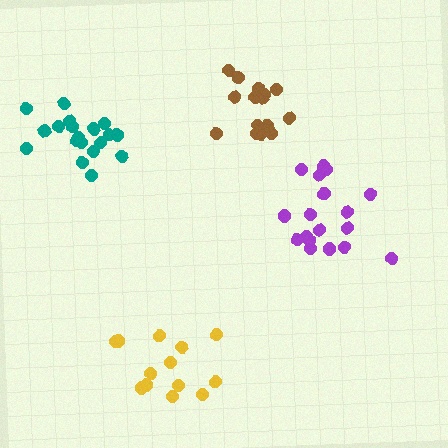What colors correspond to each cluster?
The clusters are colored: brown, purple, yellow, teal.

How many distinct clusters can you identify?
There are 4 distinct clusters.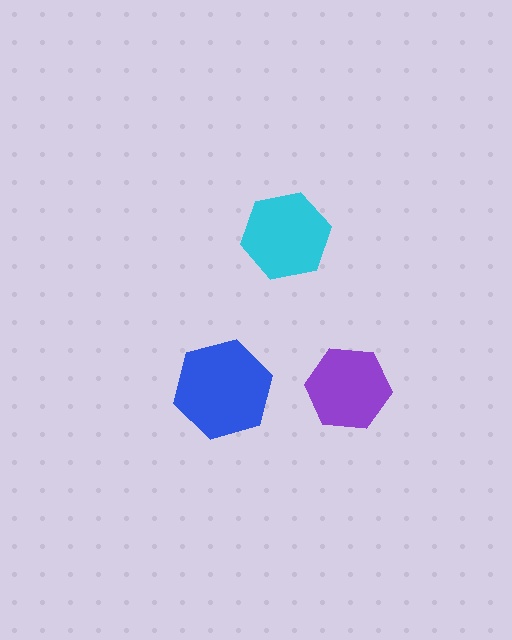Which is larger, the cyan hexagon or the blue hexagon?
The blue one.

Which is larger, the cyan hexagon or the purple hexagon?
The cyan one.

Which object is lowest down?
The blue hexagon is bottommost.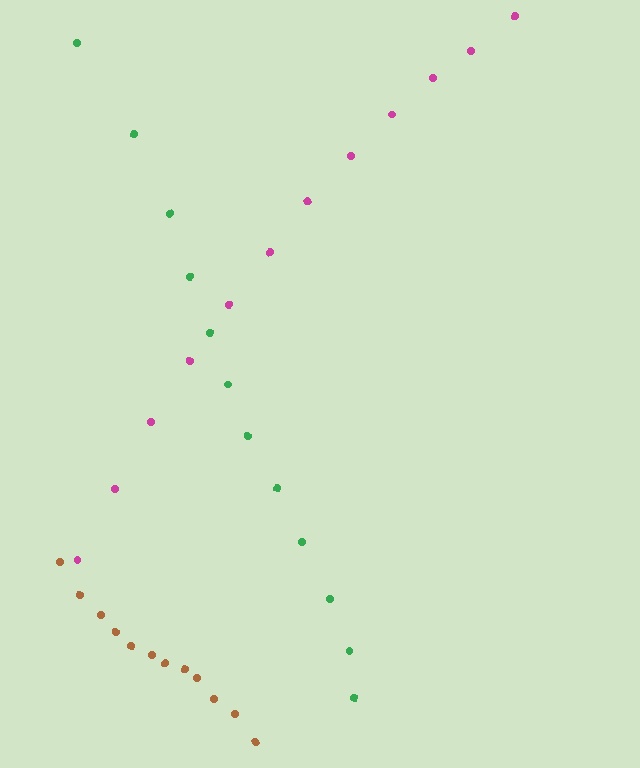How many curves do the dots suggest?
There are 3 distinct paths.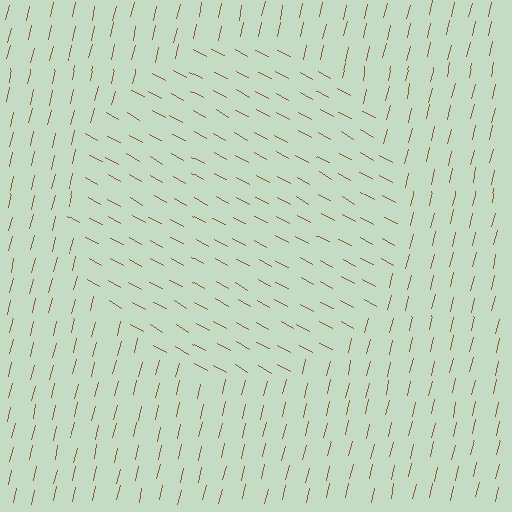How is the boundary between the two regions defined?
The boundary is defined purely by a change in line orientation (approximately 74 degrees difference). All lines are the same color and thickness.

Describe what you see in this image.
The image is filled with small brown line segments. A circle region in the image has lines oriented differently from the surrounding lines, creating a visible texture boundary.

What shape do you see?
I see a circle.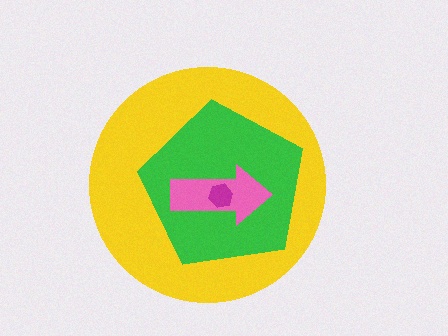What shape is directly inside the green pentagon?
The pink arrow.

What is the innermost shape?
The magenta hexagon.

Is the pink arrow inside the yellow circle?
Yes.